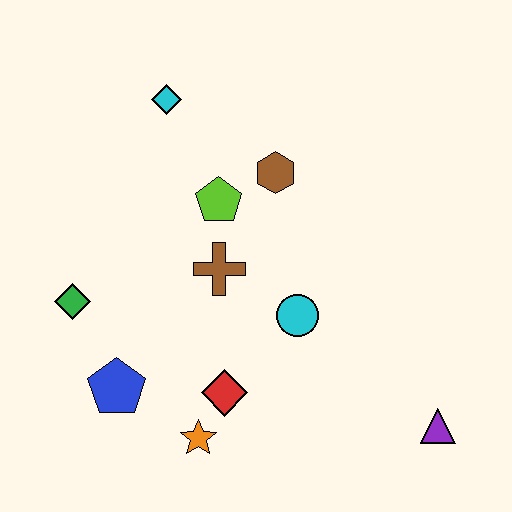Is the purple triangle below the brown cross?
Yes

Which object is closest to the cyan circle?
The brown cross is closest to the cyan circle.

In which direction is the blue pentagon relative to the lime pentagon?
The blue pentagon is below the lime pentagon.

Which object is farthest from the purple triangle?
The cyan diamond is farthest from the purple triangle.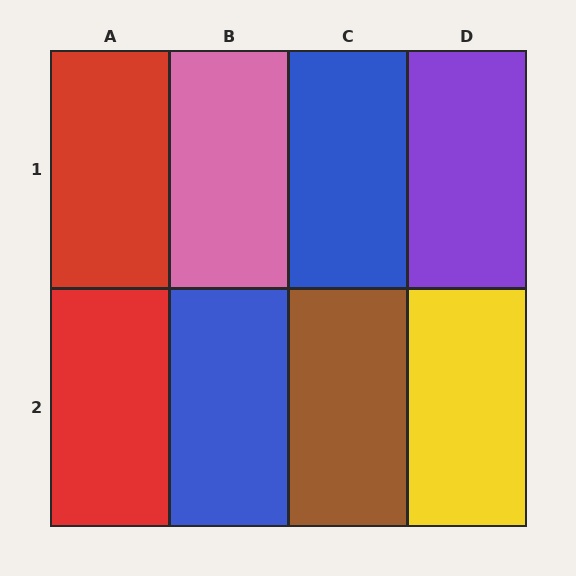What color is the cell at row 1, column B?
Pink.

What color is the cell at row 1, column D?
Purple.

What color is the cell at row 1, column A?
Red.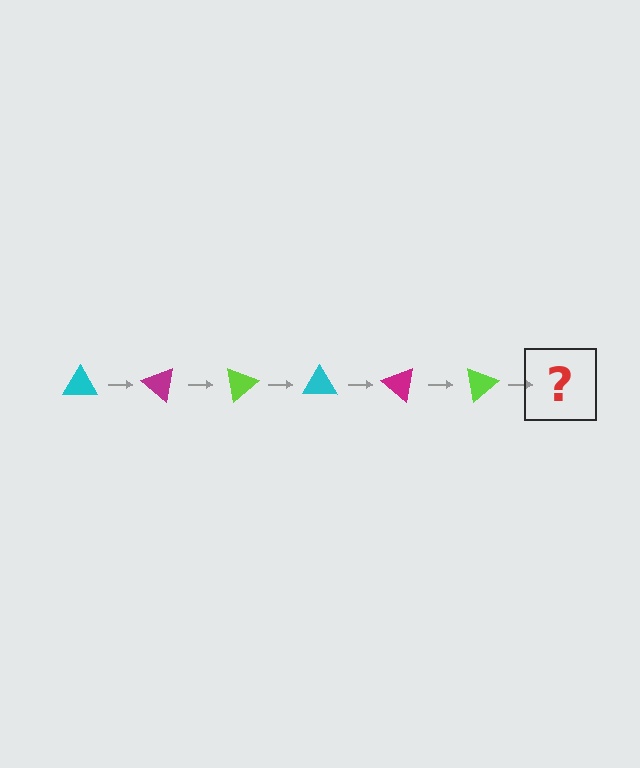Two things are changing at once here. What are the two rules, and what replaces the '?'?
The two rules are that it rotates 40 degrees each step and the color cycles through cyan, magenta, and lime. The '?' should be a cyan triangle, rotated 240 degrees from the start.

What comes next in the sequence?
The next element should be a cyan triangle, rotated 240 degrees from the start.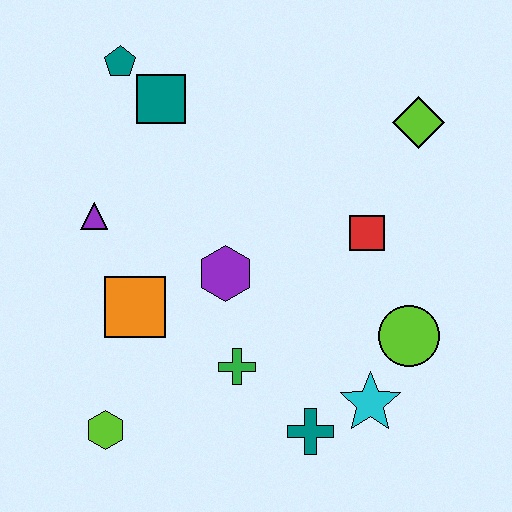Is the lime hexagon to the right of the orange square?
No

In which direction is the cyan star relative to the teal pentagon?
The cyan star is below the teal pentagon.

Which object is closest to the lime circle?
The cyan star is closest to the lime circle.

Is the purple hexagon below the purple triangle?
Yes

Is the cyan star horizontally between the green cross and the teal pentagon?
No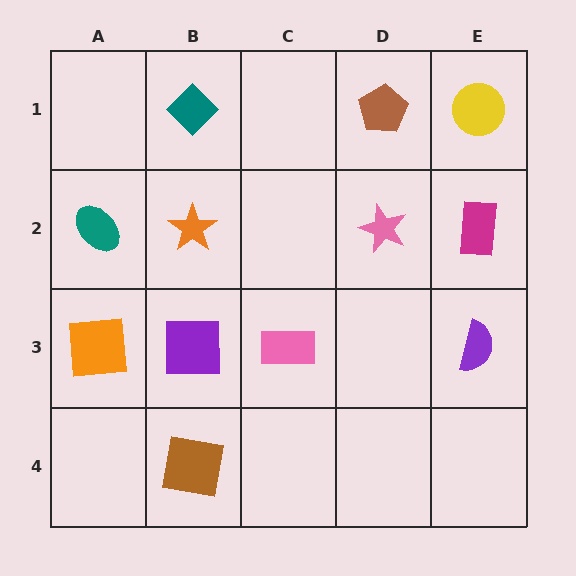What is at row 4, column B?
A brown square.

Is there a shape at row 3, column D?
No, that cell is empty.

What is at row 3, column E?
A purple semicircle.